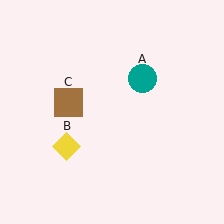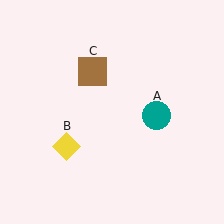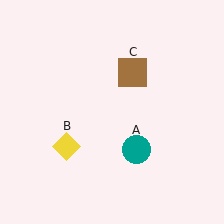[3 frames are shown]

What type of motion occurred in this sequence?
The teal circle (object A), brown square (object C) rotated clockwise around the center of the scene.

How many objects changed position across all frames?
2 objects changed position: teal circle (object A), brown square (object C).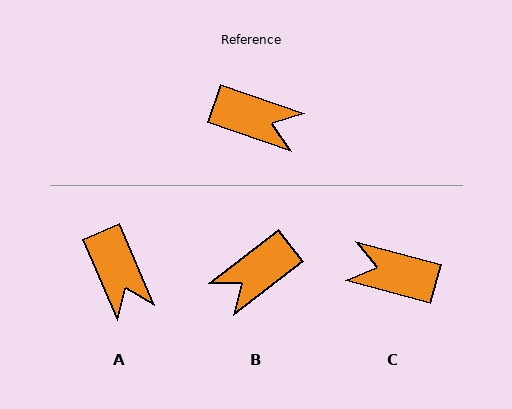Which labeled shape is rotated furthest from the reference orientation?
C, about 175 degrees away.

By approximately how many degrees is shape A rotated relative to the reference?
Approximately 47 degrees clockwise.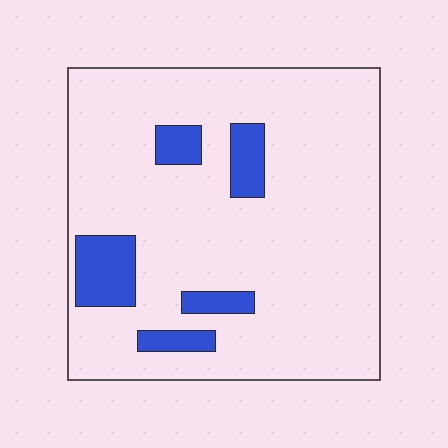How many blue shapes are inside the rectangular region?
5.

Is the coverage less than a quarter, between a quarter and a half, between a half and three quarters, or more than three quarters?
Less than a quarter.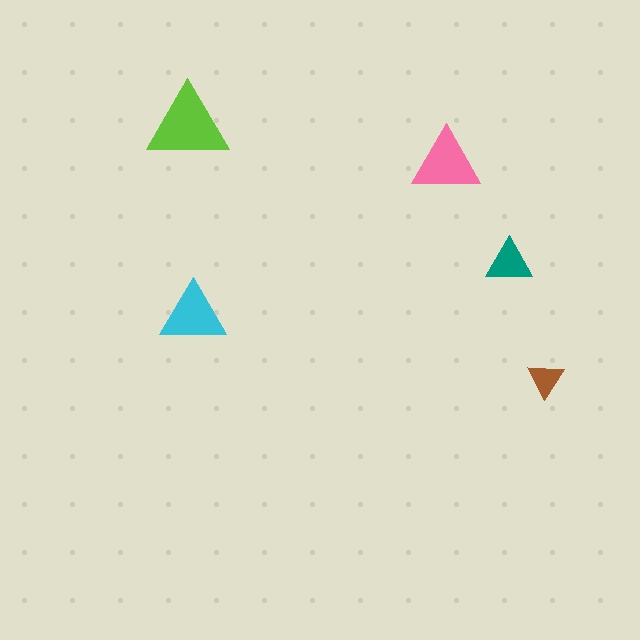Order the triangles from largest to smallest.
the lime one, the pink one, the cyan one, the teal one, the brown one.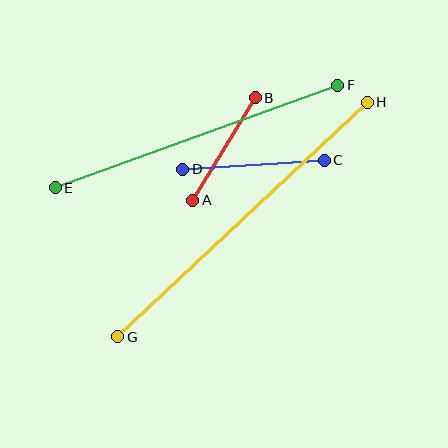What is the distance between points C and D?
The distance is approximately 142 pixels.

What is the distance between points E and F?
The distance is approximately 301 pixels.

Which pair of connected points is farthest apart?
Points G and H are farthest apart.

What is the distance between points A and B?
The distance is approximately 120 pixels.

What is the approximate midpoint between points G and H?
The midpoint is at approximately (242, 220) pixels.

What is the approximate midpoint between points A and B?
The midpoint is at approximately (224, 149) pixels.